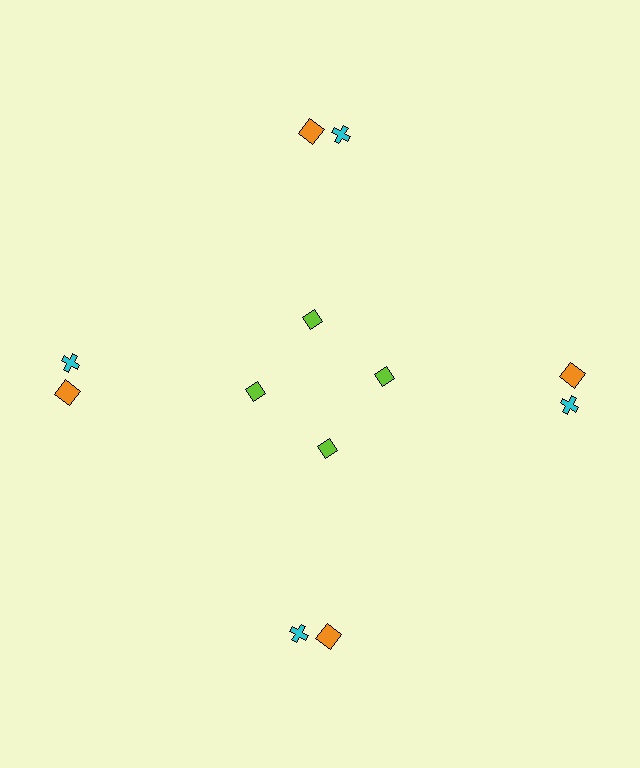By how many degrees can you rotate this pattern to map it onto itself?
The pattern maps onto itself every 90 degrees of rotation.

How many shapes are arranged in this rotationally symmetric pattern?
There are 12 shapes, arranged in 4 groups of 3.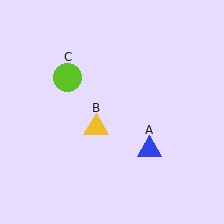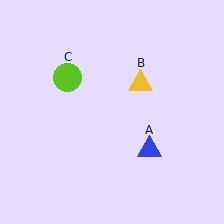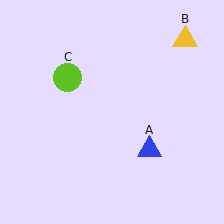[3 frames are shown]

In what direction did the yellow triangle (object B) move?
The yellow triangle (object B) moved up and to the right.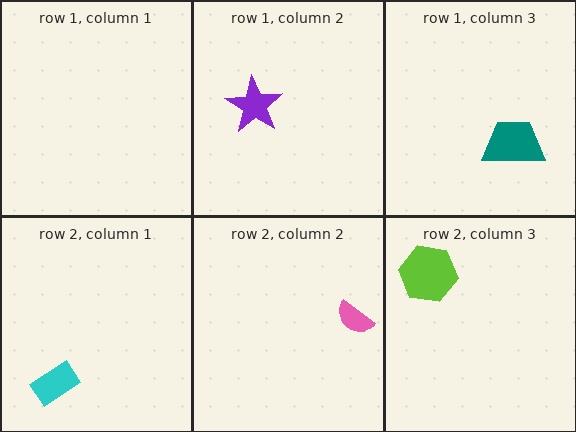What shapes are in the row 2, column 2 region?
The pink semicircle.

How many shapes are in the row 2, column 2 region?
1.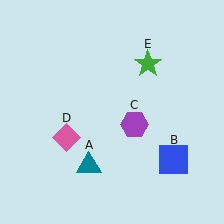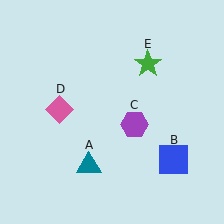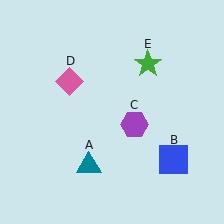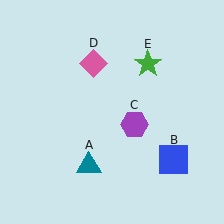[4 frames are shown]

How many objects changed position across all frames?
1 object changed position: pink diamond (object D).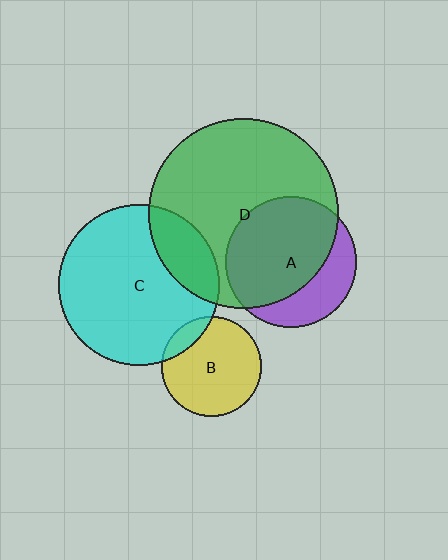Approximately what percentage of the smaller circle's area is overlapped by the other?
Approximately 20%.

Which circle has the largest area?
Circle D (green).